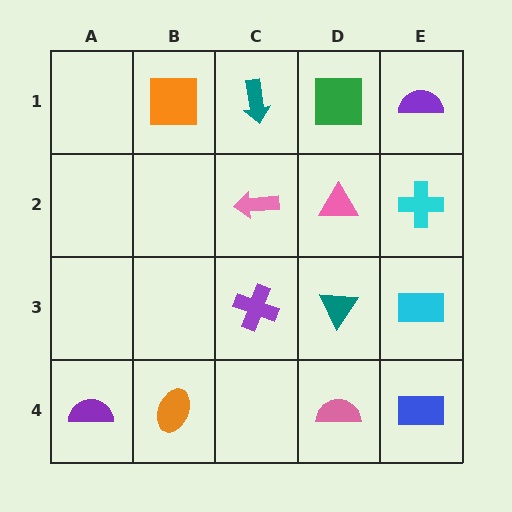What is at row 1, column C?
A teal arrow.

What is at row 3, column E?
A cyan rectangle.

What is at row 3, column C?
A purple cross.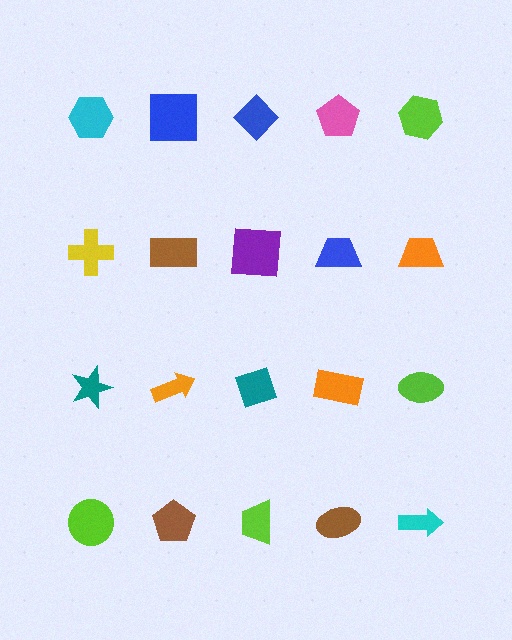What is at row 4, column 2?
A brown pentagon.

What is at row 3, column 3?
A teal diamond.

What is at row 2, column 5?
An orange trapezoid.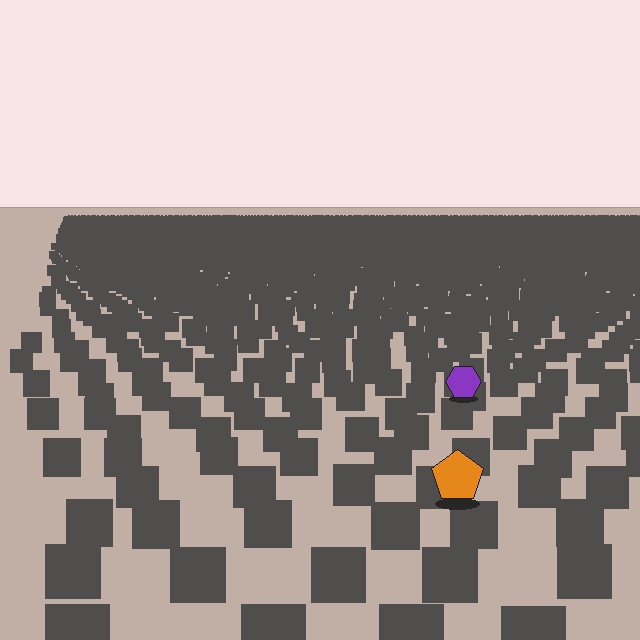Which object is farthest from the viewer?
The purple hexagon is farthest from the viewer. It appears smaller and the ground texture around it is denser.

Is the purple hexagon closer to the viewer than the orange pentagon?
No. The orange pentagon is closer — you can tell from the texture gradient: the ground texture is coarser near it.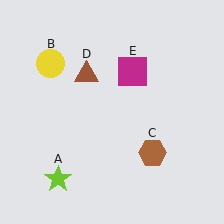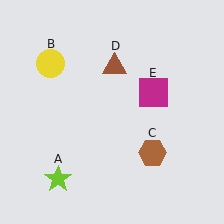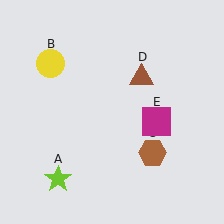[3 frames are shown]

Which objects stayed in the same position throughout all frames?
Lime star (object A) and yellow circle (object B) and brown hexagon (object C) remained stationary.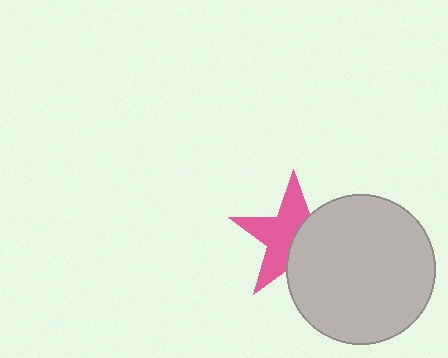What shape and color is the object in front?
The object in front is a light gray circle.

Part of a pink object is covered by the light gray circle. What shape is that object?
It is a star.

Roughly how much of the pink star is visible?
About half of it is visible (roughly 56%).